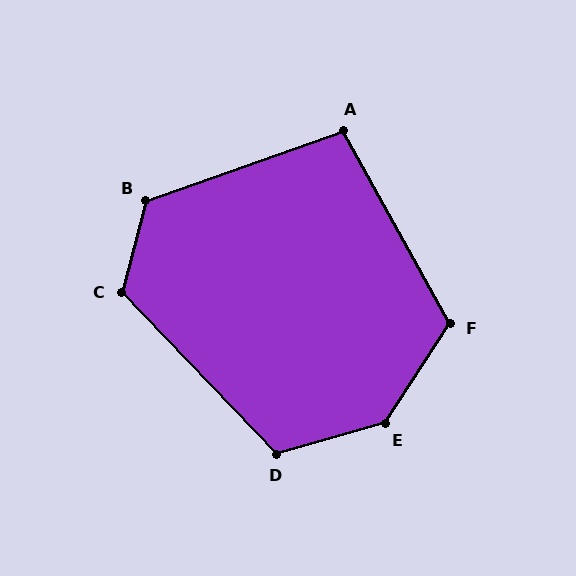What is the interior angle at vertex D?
Approximately 118 degrees (obtuse).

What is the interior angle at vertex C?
Approximately 121 degrees (obtuse).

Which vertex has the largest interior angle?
E, at approximately 139 degrees.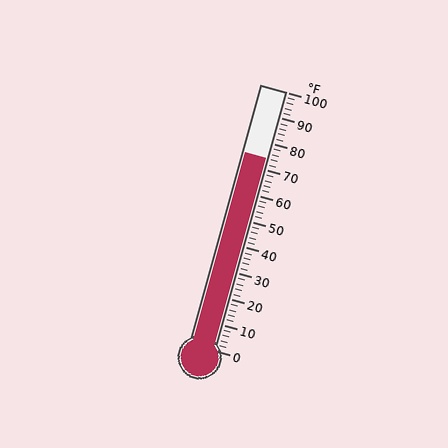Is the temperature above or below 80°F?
The temperature is below 80°F.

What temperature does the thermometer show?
The thermometer shows approximately 74°F.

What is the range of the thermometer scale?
The thermometer scale ranges from 0°F to 100°F.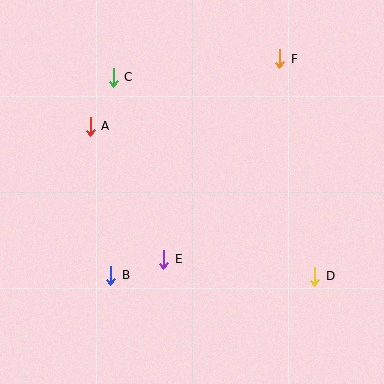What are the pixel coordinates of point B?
Point B is at (111, 275).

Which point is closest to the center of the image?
Point E at (164, 259) is closest to the center.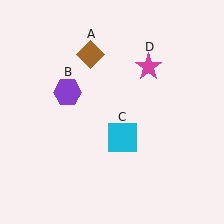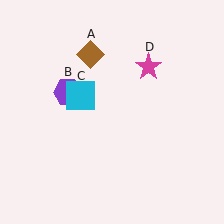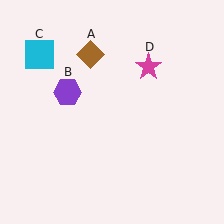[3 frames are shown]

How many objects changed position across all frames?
1 object changed position: cyan square (object C).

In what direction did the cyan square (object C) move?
The cyan square (object C) moved up and to the left.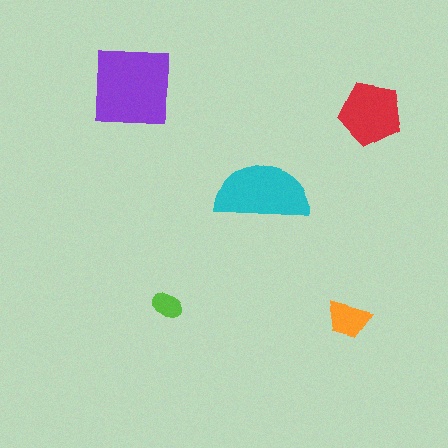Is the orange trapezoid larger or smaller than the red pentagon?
Smaller.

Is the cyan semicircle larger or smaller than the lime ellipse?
Larger.